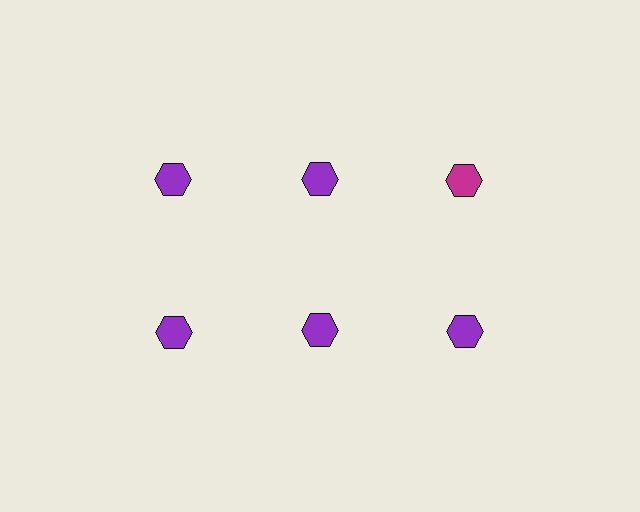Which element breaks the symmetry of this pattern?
The magenta hexagon in the top row, center column breaks the symmetry. All other shapes are purple hexagons.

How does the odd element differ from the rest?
It has a different color: magenta instead of purple.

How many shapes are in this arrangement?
There are 6 shapes arranged in a grid pattern.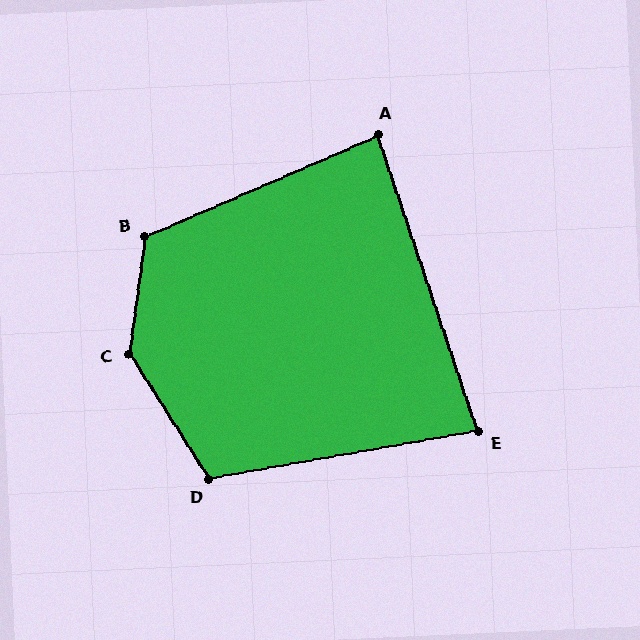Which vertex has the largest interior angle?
C, at approximately 140 degrees.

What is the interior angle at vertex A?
Approximately 85 degrees (approximately right).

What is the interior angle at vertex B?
Approximately 121 degrees (obtuse).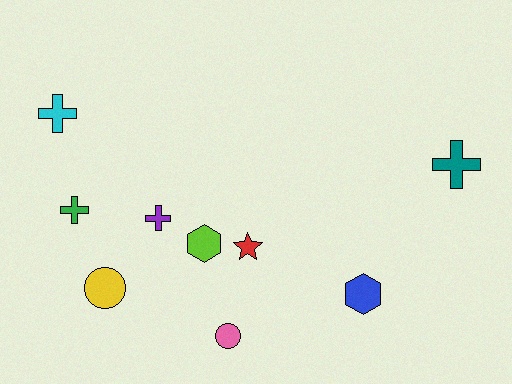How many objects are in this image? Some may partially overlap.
There are 9 objects.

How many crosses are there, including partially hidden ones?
There are 4 crosses.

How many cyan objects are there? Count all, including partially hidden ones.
There is 1 cyan object.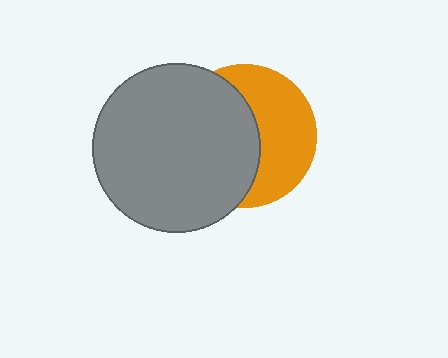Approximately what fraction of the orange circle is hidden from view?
Roughly 54% of the orange circle is hidden behind the gray circle.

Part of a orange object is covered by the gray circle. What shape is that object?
It is a circle.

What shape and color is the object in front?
The object in front is a gray circle.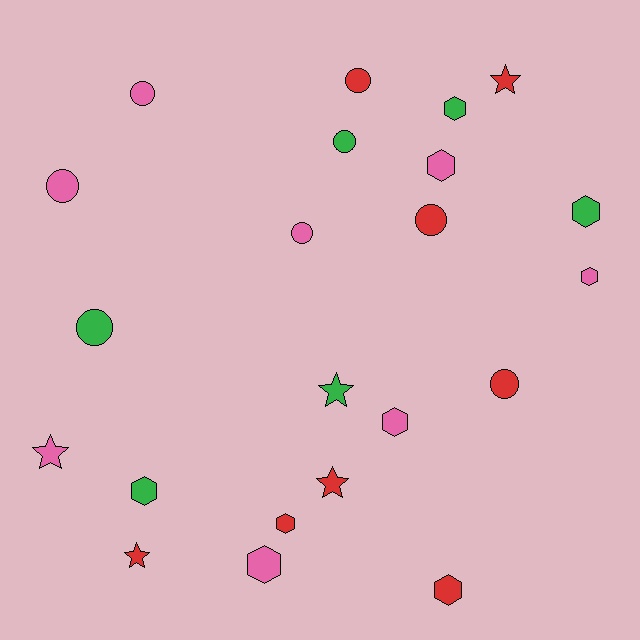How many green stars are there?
There is 1 green star.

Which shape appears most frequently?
Hexagon, with 9 objects.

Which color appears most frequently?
Pink, with 8 objects.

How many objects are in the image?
There are 22 objects.